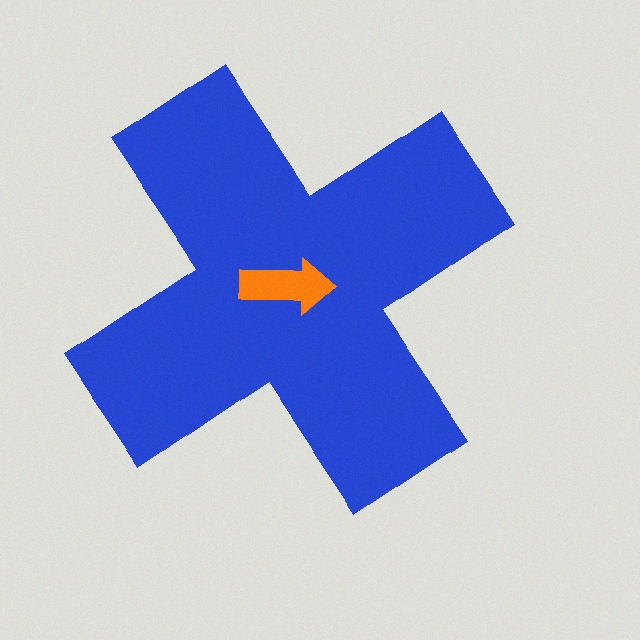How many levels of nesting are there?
2.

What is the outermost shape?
The blue cross.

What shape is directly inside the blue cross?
The orange arrow.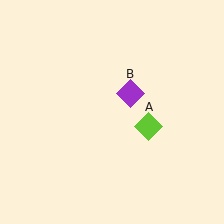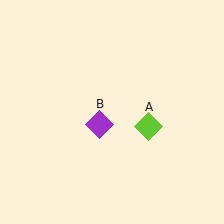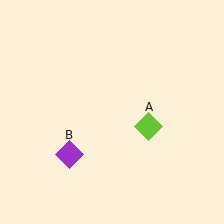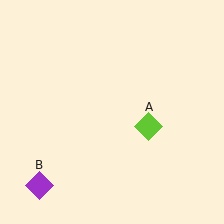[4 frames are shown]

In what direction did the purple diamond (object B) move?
The purple diamond (object B) moved down and to the left.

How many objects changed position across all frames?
1 object changed position: purple diamond (object B).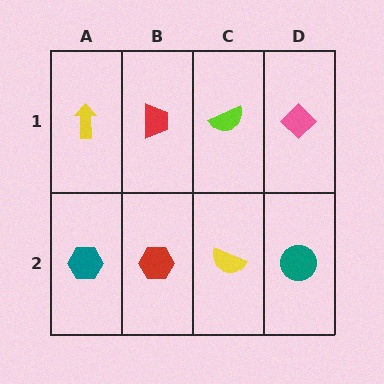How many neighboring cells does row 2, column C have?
3.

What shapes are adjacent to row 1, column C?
A yellow semicircle (row 2, column C), a red trapezoid (row 1, column B), a pink diamond (row 1, column D).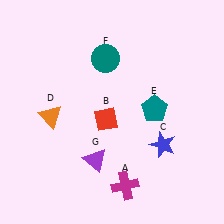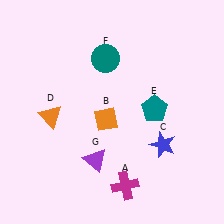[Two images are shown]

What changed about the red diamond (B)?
In Image 1, B is red. In Image 2, it changed to orange.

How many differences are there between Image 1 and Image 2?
There is 1 difference between the two images.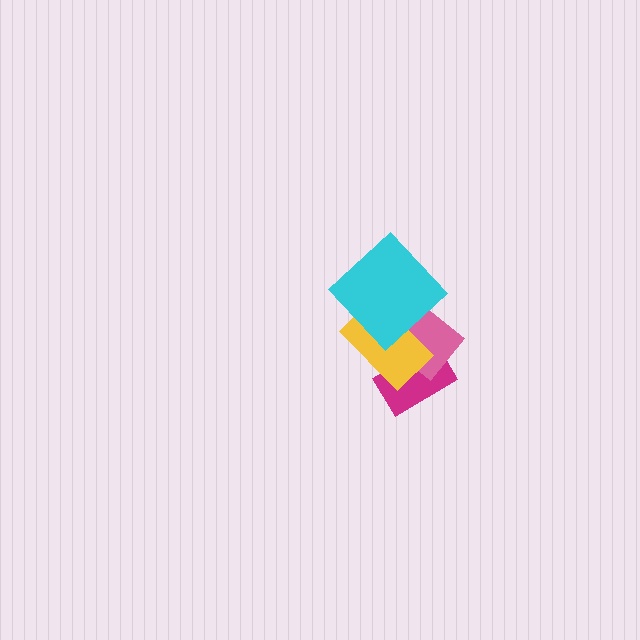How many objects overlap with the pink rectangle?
3 objects overlap with the pink rectangle.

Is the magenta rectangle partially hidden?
Yes, it is partially covered by another shape.